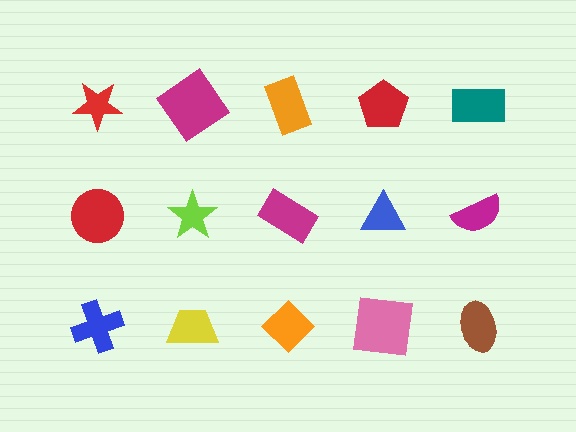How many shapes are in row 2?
5 shapes.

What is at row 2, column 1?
A red circle.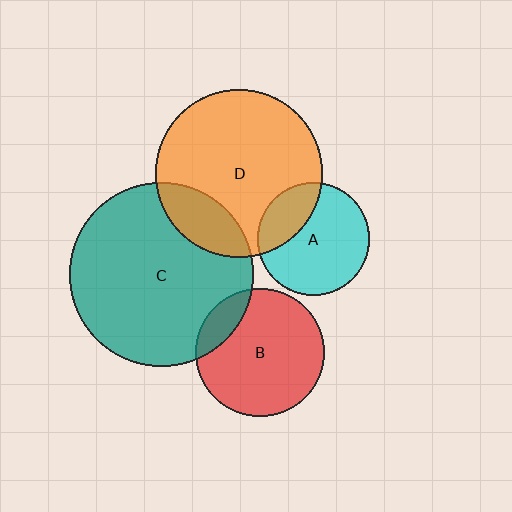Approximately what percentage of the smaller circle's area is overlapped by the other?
Approximately 25%.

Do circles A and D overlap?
Yes.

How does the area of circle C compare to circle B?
Approximately 2.0 times.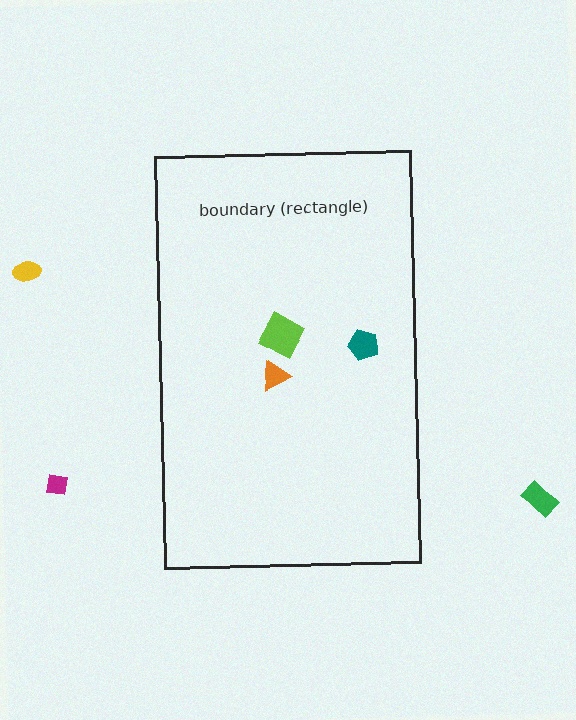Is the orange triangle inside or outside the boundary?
Inside.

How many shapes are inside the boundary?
3 inside, 3 outside.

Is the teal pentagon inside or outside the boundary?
Inside.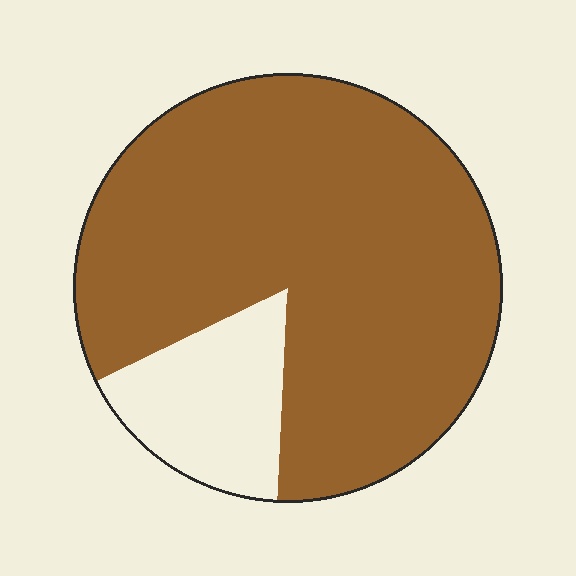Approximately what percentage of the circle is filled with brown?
Approximately 85%.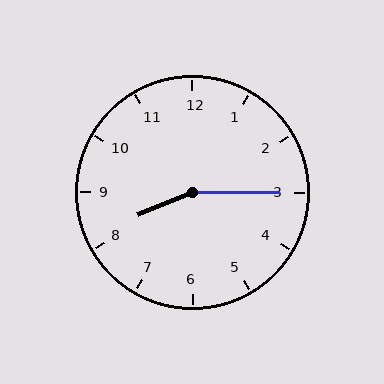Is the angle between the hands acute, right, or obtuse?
It is obtuse.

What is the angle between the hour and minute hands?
Approximately 158 degrees.